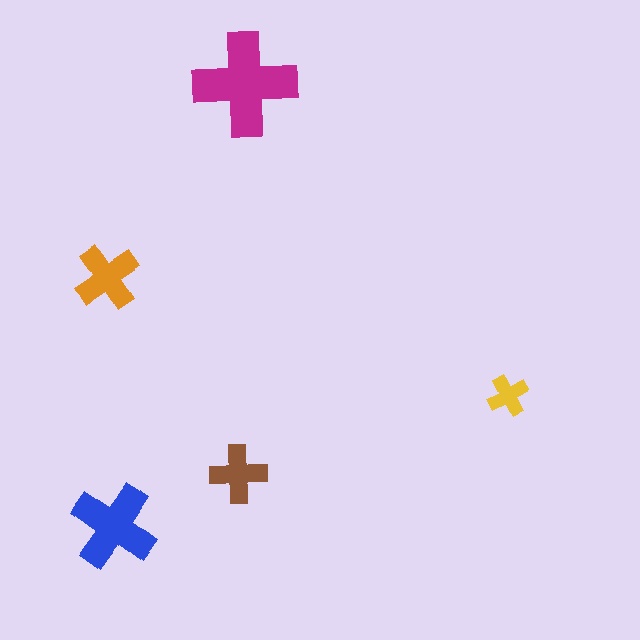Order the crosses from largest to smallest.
the magenta one, the blue one, the orange one, the brown one, the yellow one.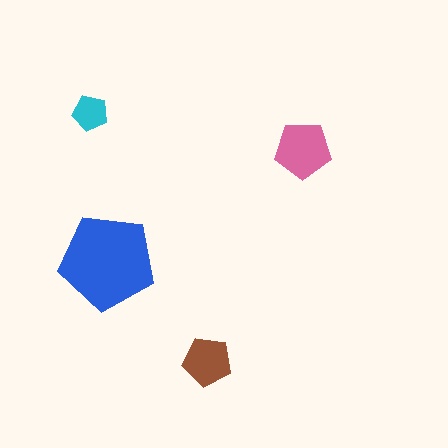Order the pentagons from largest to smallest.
the blue one, the pink one, the brown one, the cyan one.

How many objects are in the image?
There are 4 objects in the image.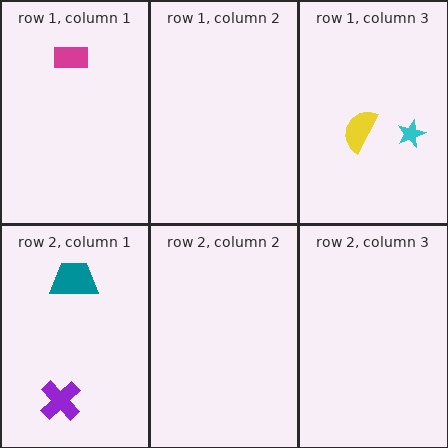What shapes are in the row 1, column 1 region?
The magenta rectangle.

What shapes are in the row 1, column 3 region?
The cyan star, the yellow semicircle.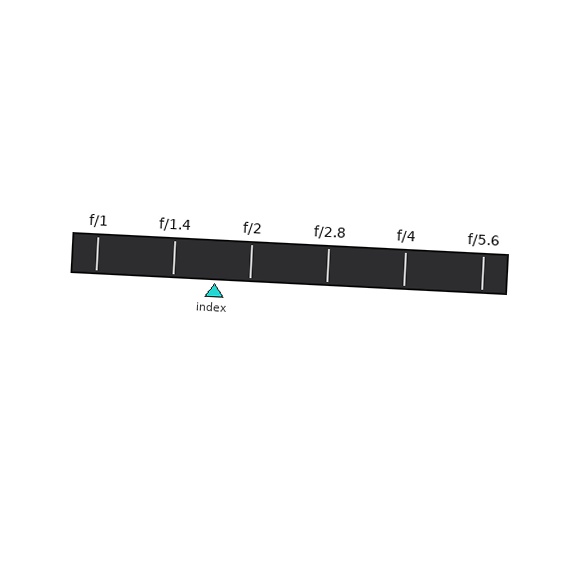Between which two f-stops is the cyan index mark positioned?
The index mark is between f/1.4 and f/2.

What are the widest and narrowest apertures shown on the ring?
The widest aperture shown is f/1 and the narrowest is f/5.6.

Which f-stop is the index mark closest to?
The index mark is closest to f/2.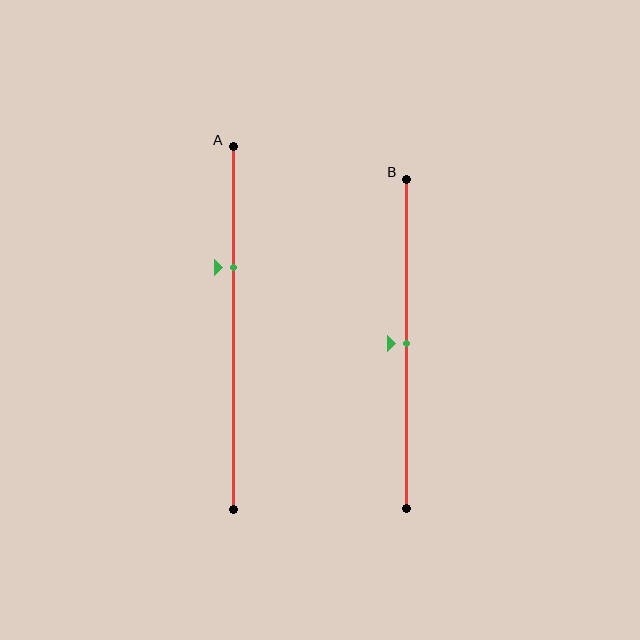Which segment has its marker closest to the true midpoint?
Segment B has its marker closest to the true midpoint.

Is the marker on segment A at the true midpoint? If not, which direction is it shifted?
No, the marker on segment A is shifted upward by about 17% of the segment length.